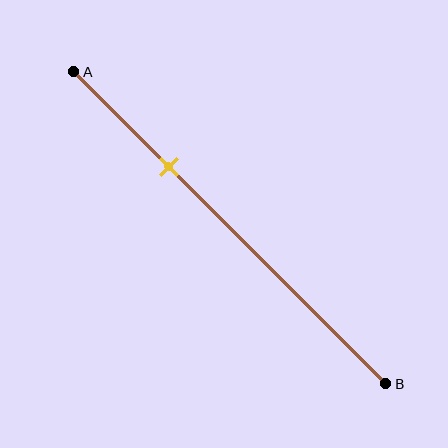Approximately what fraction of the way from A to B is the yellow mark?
The yellow mark is approximately 30% of the way from A to B.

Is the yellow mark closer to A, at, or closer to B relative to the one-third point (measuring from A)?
The yellow mark is approximately at the one-third point of segment AB.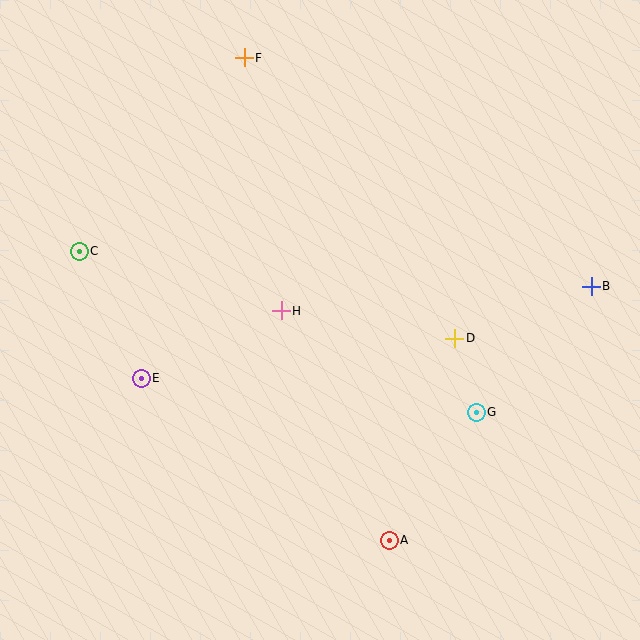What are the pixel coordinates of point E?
Point E is at (141, 378).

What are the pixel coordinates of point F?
Point F is at (244, 58).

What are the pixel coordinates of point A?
Point A is at (389, 540).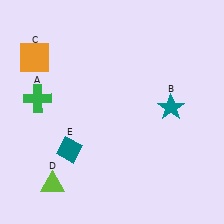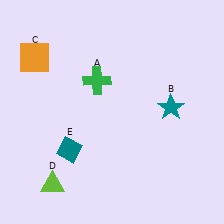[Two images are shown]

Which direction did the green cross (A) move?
The green cross (A) moved right.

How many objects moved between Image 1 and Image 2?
1 object moved between the two images.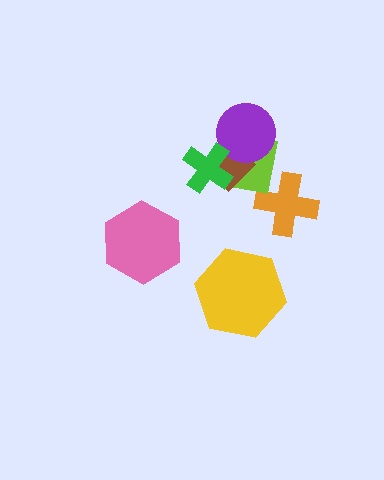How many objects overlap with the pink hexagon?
0 objects overlap with the pink hexagon.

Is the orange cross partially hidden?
Yes, it is partially covered by another shape.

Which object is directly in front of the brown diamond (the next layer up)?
The purple circle is directly in front of the brown diamond.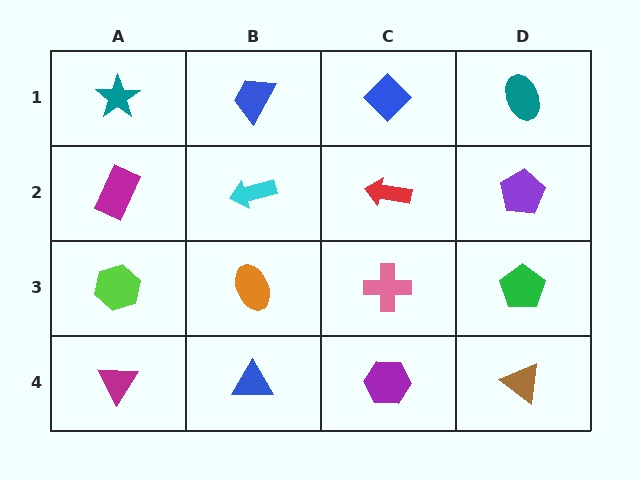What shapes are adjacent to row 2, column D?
A teal ellipse (row 1, column D), a green pentagon (row 3, column D), a red arrow (row 2, column C).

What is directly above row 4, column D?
A green pentagon.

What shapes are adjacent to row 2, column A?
A teal star (row 1, column A), a lime hexagon (row 3, column A), a cyan arrow (row 2, column B).